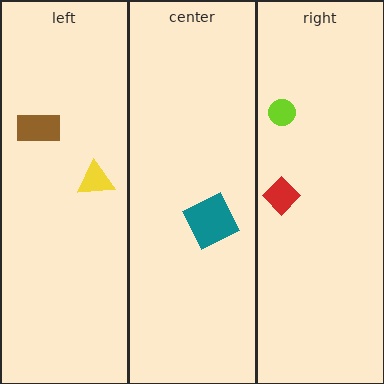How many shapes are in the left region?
2.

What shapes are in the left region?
The brown rectangle, the yellow triangle.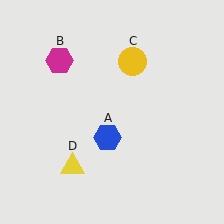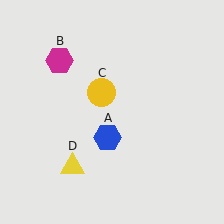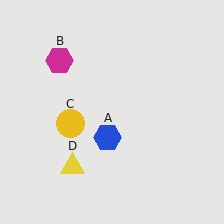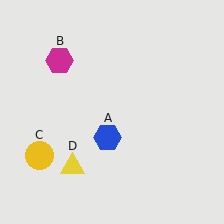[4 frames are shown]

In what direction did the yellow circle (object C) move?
The yellow circle (object C) moved down and to the left.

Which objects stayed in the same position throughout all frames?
Blue hexagon (object A) and magenta hexagon (object B) and yellow triangle (object D) remained stationary.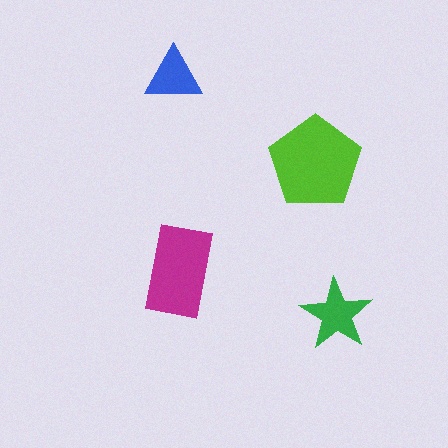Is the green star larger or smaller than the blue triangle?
Larger.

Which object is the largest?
The lime pentagon.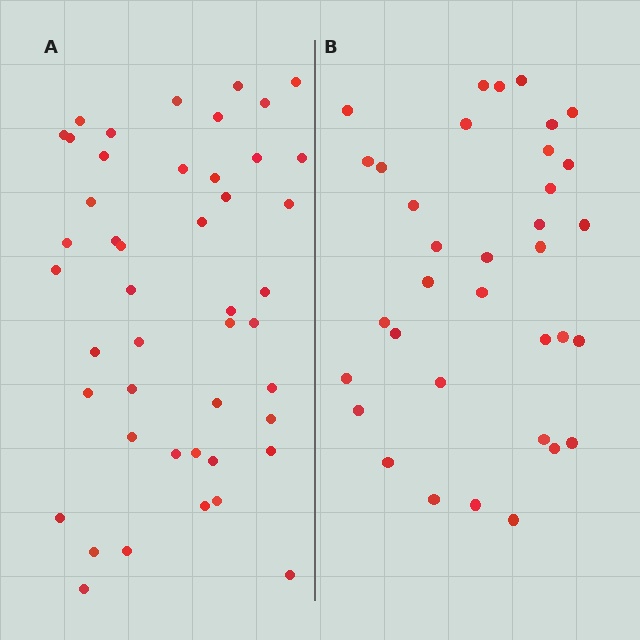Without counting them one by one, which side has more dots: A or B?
Region A (the left region) has more dots.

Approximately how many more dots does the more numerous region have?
Region A has roughly 12 or so more dots than region B.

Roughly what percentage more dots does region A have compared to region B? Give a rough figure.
About 30% more.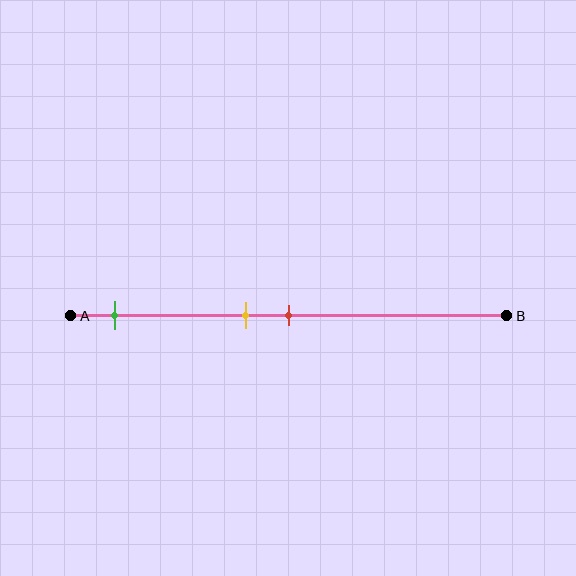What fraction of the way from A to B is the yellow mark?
The yellow mark is approximately 40% (0.4) of the way from A to B.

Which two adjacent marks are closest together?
The yellow and red marks are the closest adjacent pair.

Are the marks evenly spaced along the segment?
No, the marks are not evenly spaced.